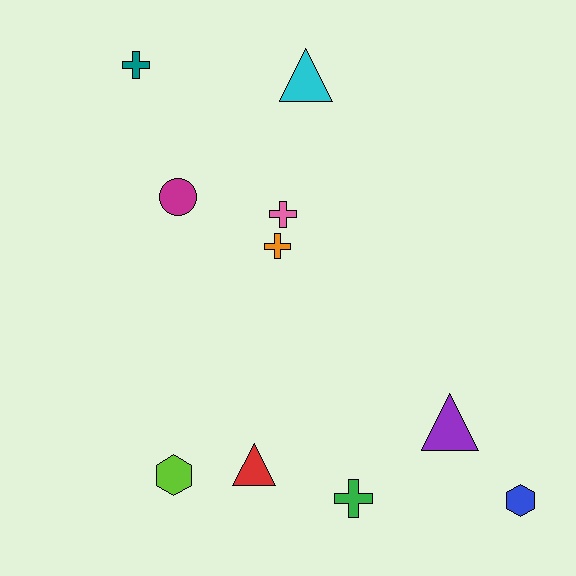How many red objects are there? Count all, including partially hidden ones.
There is 1 red object.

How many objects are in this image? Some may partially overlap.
There are 10 objects.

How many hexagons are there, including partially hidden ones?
There are 2 hexagons.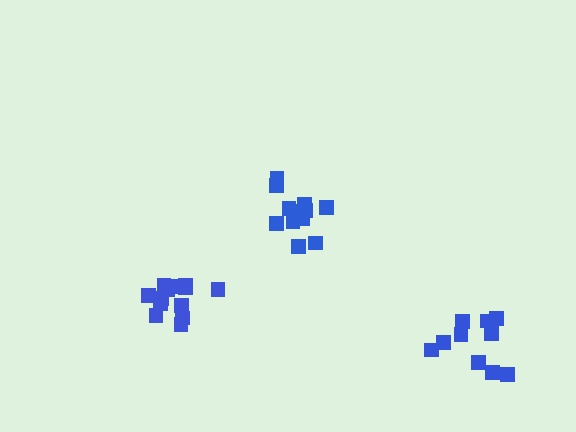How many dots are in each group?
Group 1: 13 dots, Group 2: 14 dots, Group 3: 10 dots (37 total).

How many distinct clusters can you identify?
There are 3 distinct clusters.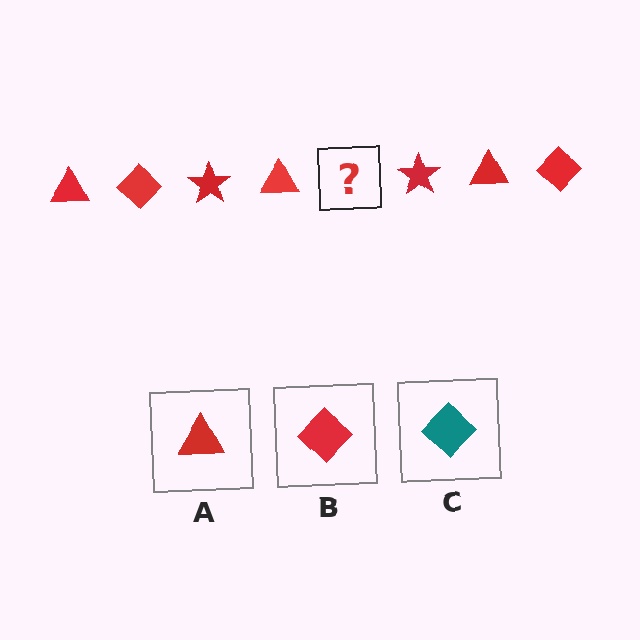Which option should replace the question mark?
Option B.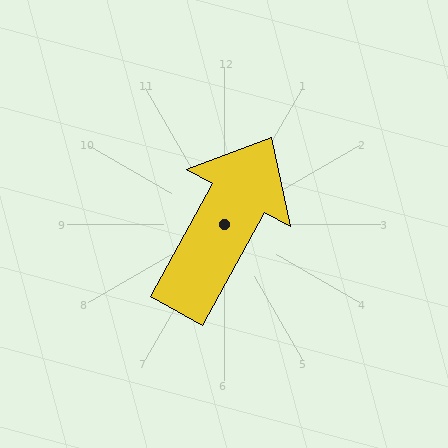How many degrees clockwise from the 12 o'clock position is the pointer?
Approximately 29 degrees.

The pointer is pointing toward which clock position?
Roughly 1 o'clock.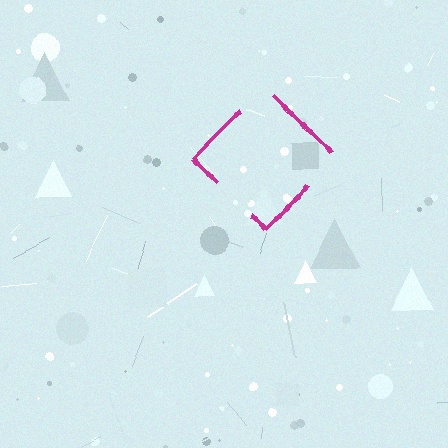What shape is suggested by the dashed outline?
The dashed outline suggests a diamond.